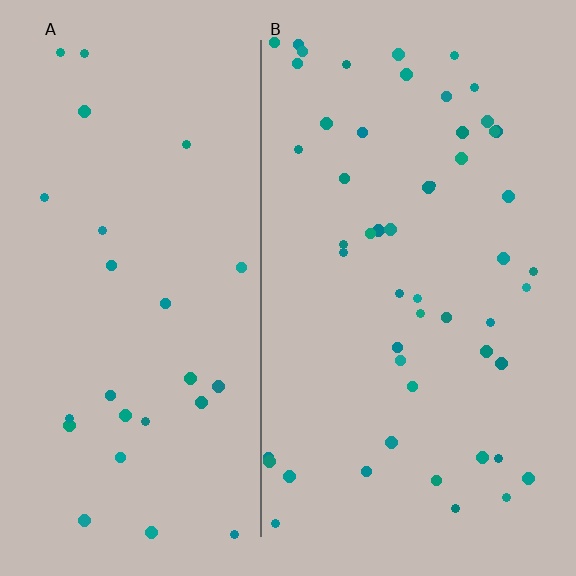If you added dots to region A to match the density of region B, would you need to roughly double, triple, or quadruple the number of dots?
Approximately double.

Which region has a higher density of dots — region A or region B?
B (the right).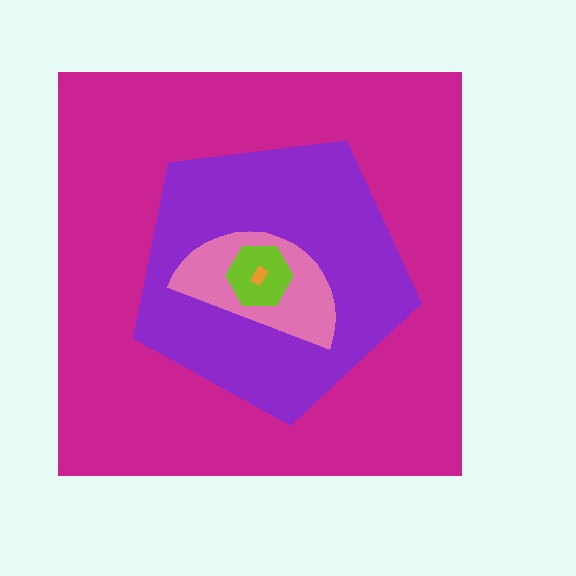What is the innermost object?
The orange rectangle.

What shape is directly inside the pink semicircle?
The lime hexagon.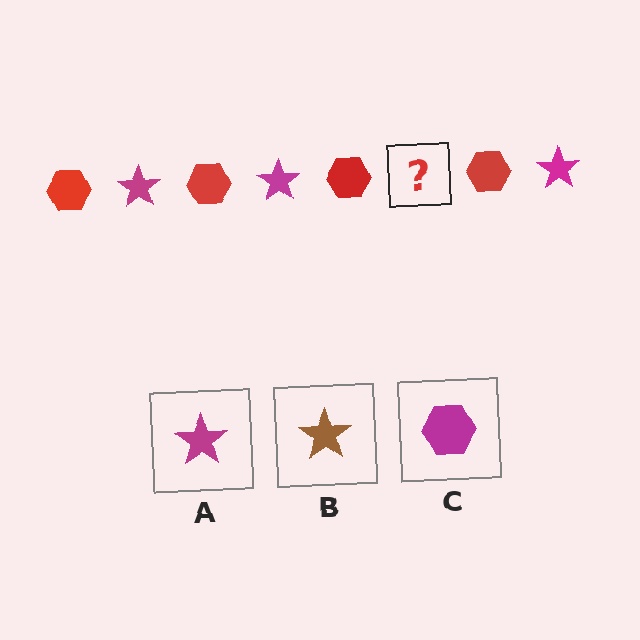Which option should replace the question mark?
Option A.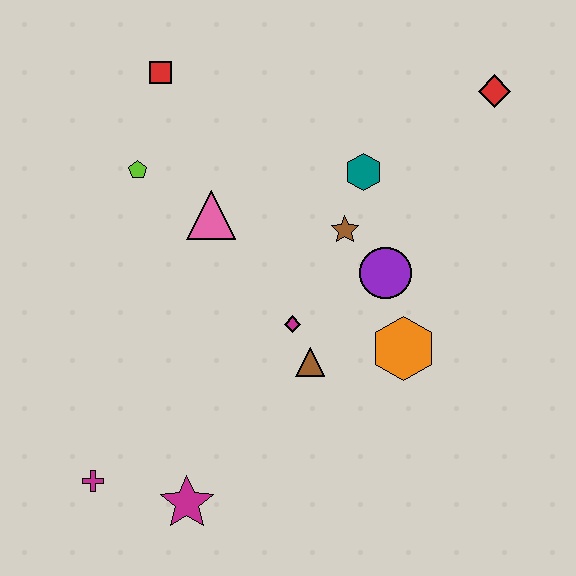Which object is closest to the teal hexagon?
The brown star is closest to the teal hexagon.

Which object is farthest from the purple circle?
The magenta cross is farthest from the purple circle.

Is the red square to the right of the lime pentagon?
Yes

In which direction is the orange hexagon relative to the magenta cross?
The orange hexagon is to the right of the magenta cross.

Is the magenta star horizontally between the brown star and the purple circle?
No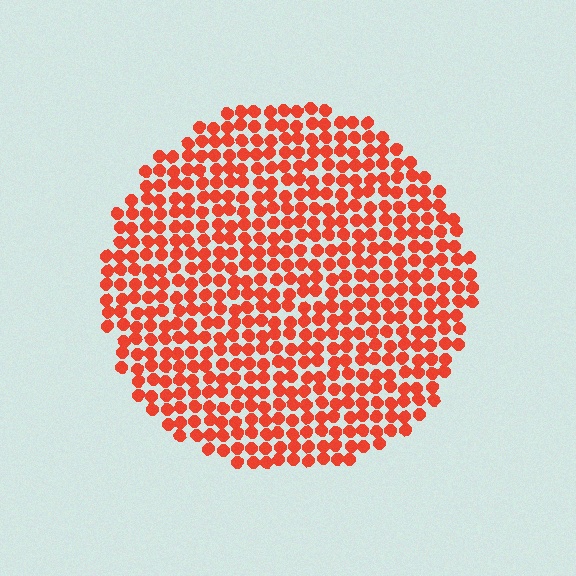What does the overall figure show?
The overall figure shows a circle.